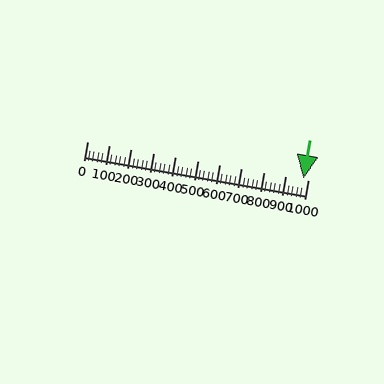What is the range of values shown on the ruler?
The ruler shows values from 0 to 1000.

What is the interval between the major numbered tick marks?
The major tick marks are spaced 100 units apart.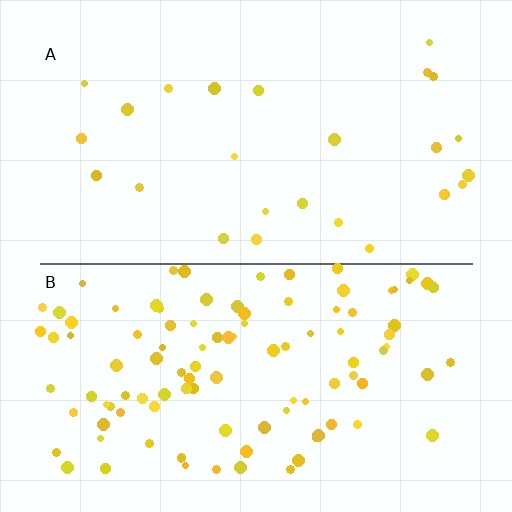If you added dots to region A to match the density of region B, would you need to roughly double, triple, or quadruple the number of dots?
Approximately quadruple.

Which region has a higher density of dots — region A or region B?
B (the bottom).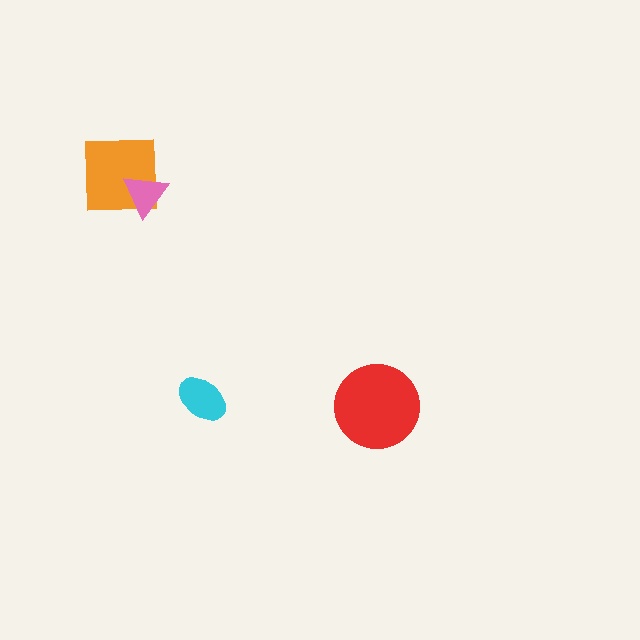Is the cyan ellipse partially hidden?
No, no other shape covers it.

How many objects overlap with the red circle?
0 objects overlap with the red circle.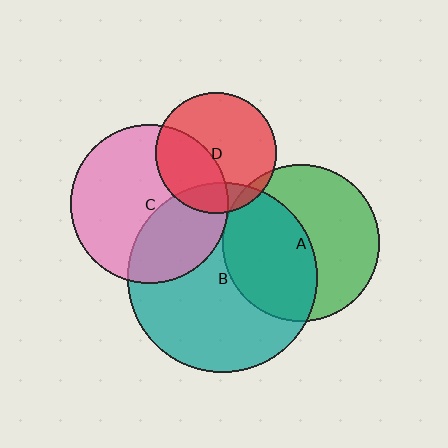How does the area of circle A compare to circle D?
Approximately 1.7 times.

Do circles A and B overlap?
Yes.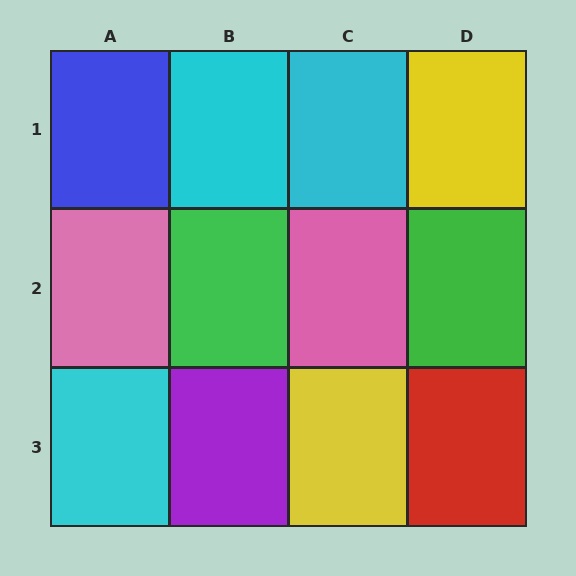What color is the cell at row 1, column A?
Blue.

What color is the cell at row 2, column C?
Pink.